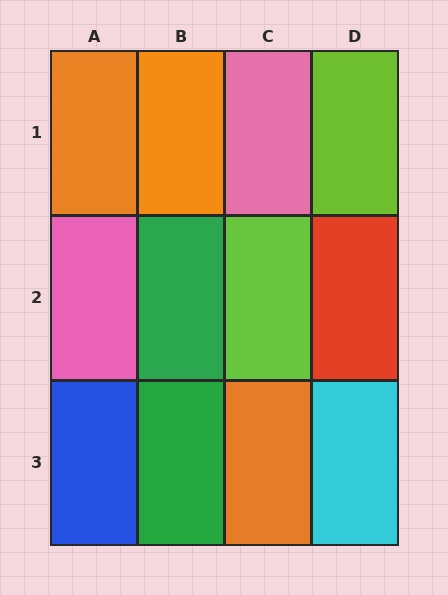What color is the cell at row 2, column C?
Lime.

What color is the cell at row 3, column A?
Blue.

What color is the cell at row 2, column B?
Green.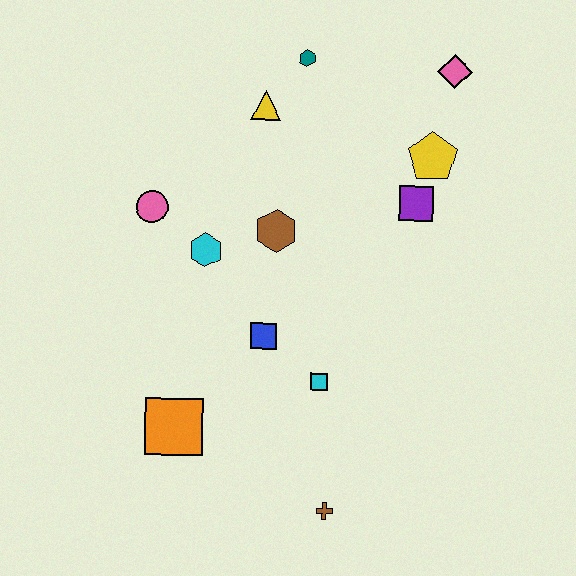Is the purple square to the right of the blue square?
Yes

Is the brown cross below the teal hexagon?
Yes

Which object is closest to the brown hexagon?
The cyan hexagon is closest to the brown hexagon.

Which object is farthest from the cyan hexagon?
The pink diamond is farthest from the cyan hexagon.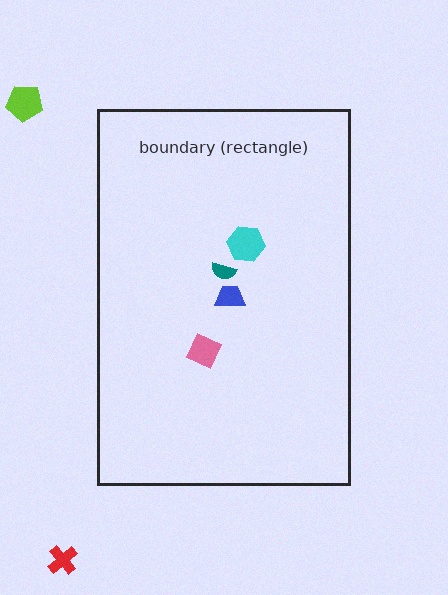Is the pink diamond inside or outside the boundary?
Inside.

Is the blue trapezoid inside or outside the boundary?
Inside.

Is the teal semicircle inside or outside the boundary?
Inside.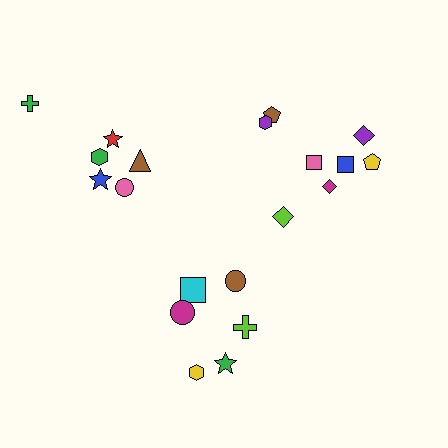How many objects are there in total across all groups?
There are 20 objects.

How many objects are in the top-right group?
There are 8 objects.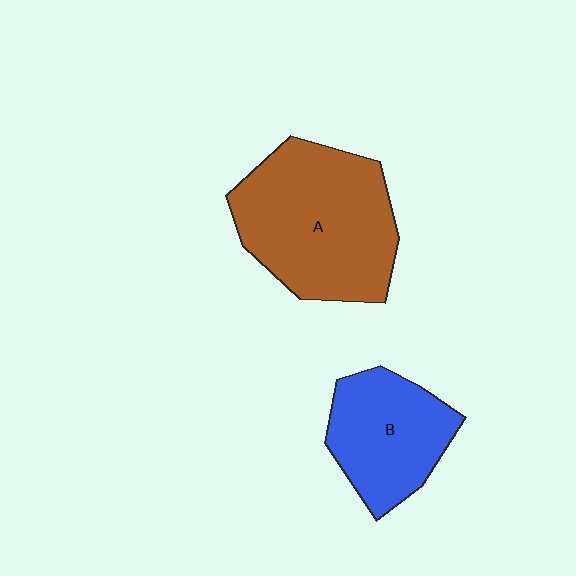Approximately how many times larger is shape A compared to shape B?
Approximately 1.6 times.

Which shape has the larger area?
Shape A (brown).